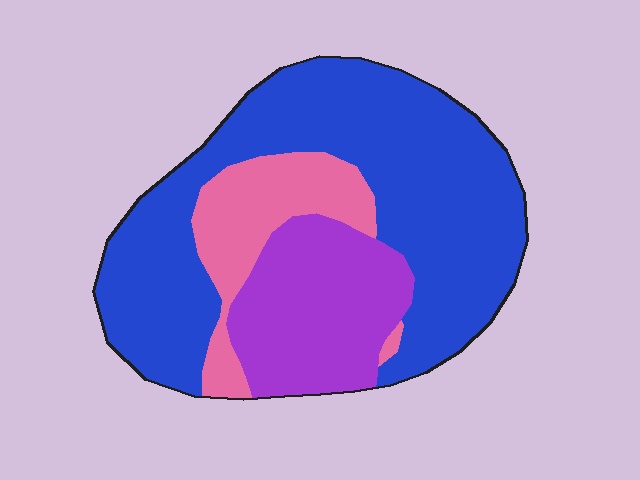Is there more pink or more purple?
Purple.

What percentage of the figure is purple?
Purple takes up about one quarter (1/4) of the figure.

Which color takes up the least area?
Pink, at roughly 15%.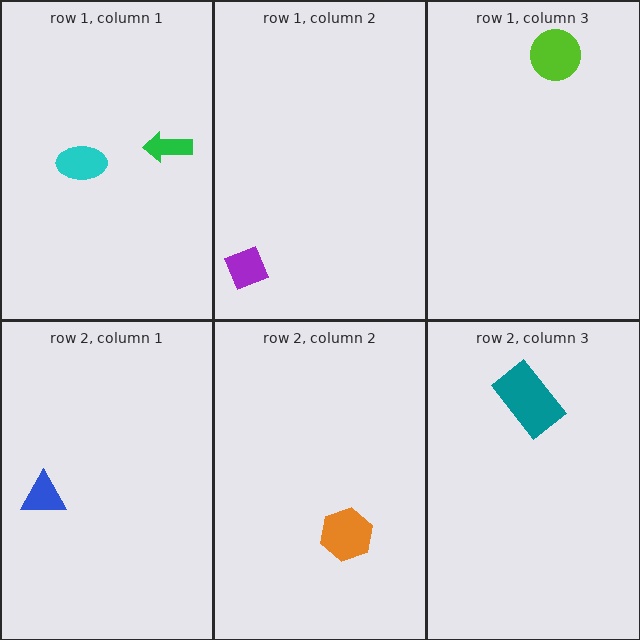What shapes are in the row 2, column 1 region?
The blue triangle.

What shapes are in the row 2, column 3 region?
The teal rectangle.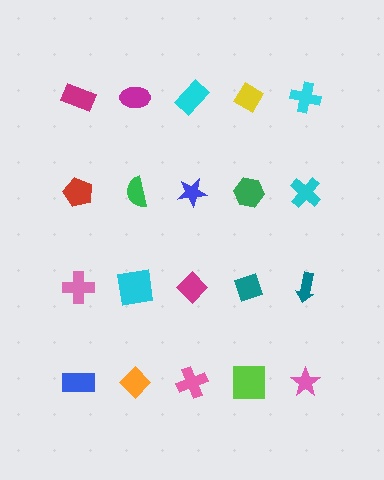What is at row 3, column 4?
A teal diamond.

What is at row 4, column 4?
A lime square.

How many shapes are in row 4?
5 shapes.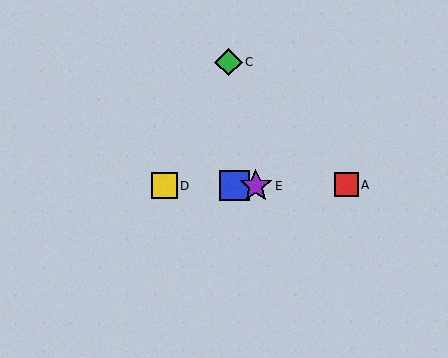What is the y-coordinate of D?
Object D is at y≈186.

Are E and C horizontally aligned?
No, E is at y≈186 and C is at y≈62.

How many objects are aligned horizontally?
4 objects (A, B, D, E) are aligned horizontally.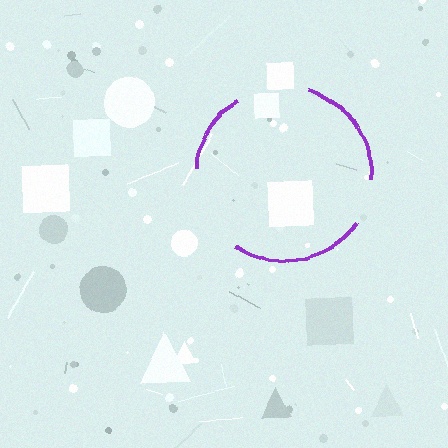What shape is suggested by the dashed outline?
The dashed outline suggests a circle.